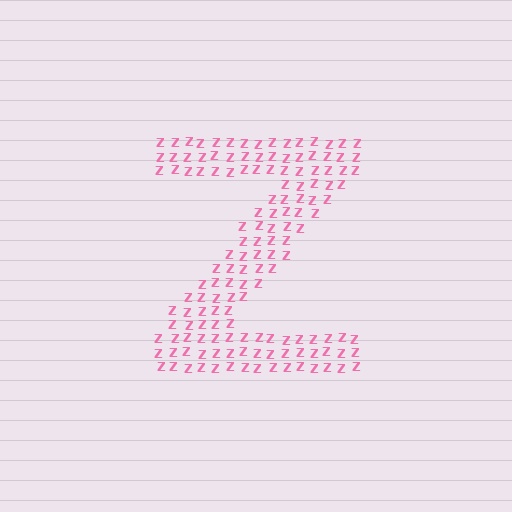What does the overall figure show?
The overall figure shows the letter Z.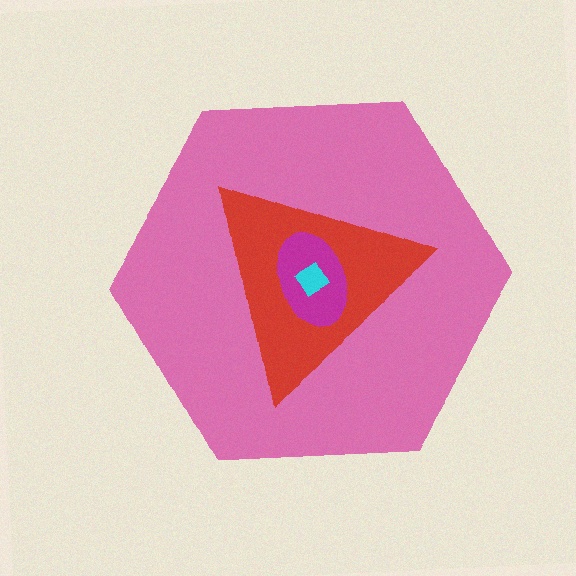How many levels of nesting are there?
4.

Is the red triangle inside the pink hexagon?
Yes.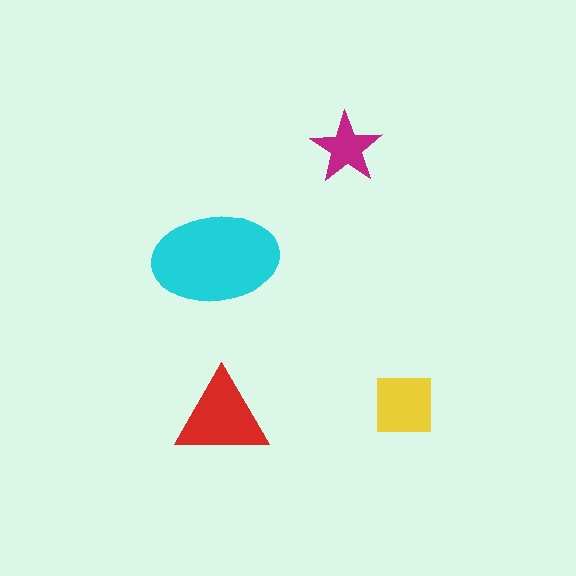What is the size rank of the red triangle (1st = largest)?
2nd.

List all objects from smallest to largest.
The magenta star, the yellow square, the red triangle, the cyan ellipse.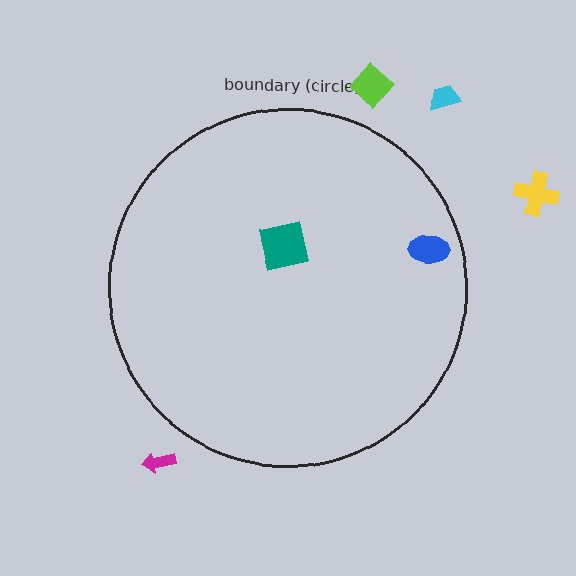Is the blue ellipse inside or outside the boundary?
Inside.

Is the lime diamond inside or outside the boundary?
Outside.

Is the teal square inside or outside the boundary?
Inside.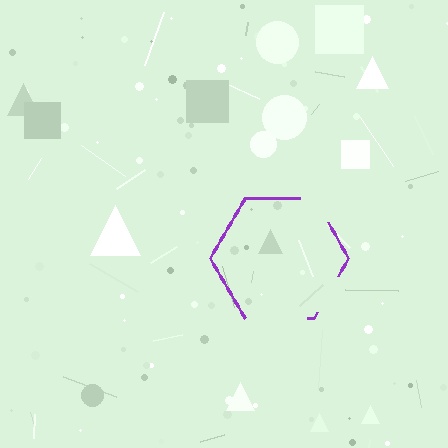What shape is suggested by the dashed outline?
The dashed outline suggests a hexagon.